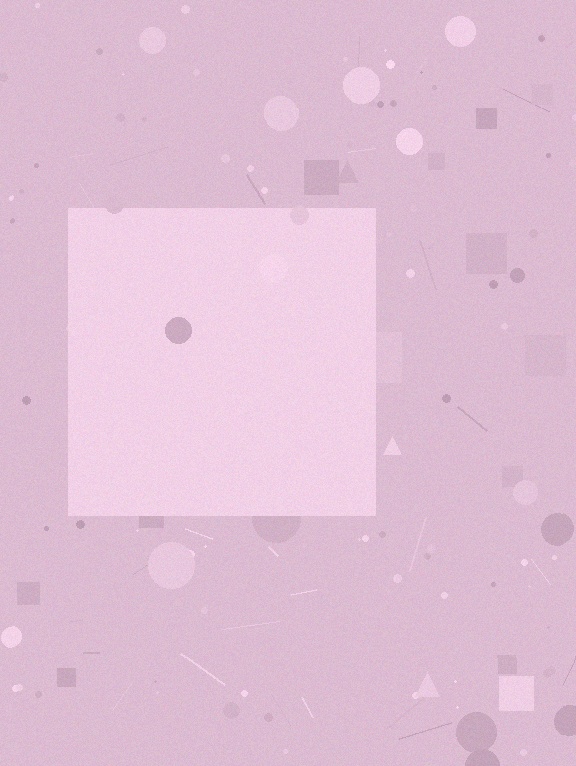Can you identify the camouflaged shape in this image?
The camouflaged shape is a square.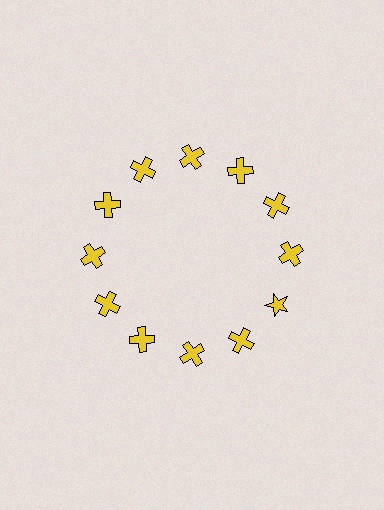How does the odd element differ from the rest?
It has a different shape: star instead of cross.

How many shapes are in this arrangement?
There are 12 shapes arranged in a ring pattern.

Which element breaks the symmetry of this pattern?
The yellow star at roughly the 4 o'clock position breaks the symmetry. All other shapes are yellow crosses.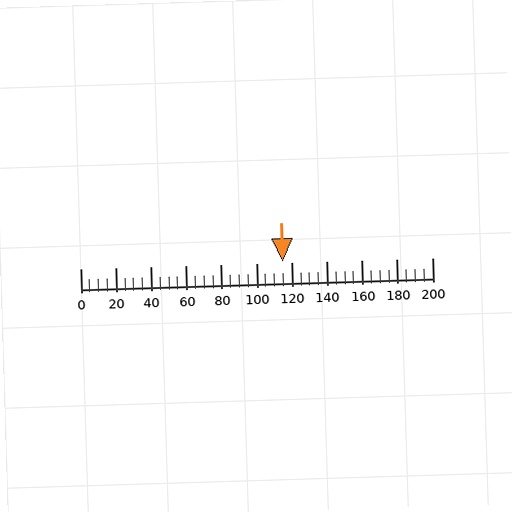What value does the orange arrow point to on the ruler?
The orange arrow points to approximately 115.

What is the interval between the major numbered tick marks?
The major tick marks are spaced 20 units apart.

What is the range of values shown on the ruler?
The ruler shows values from 0 to 200.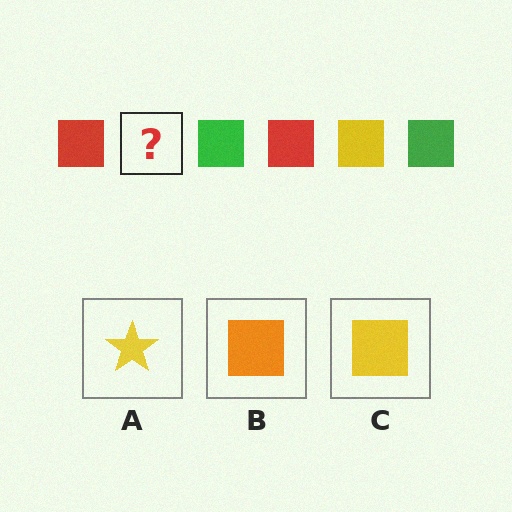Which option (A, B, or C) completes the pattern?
C.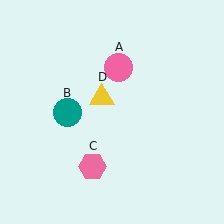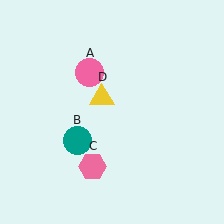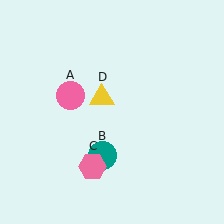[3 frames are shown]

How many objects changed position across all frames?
2 objects changed position: pink circle (object A), teal circle (object B).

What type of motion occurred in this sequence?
The pink circle (object A), teal circle (object B) rotated counterclockwise around the center of the scene.